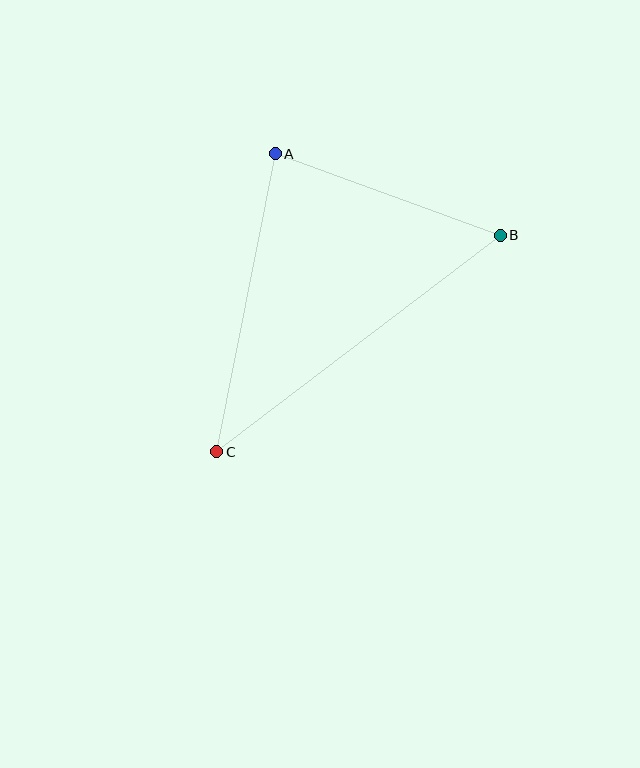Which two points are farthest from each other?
Points B and C are farthest from each other.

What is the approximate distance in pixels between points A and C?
The distance between A and C is approximately 304 pixels.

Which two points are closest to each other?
Points A and B are closest to each other.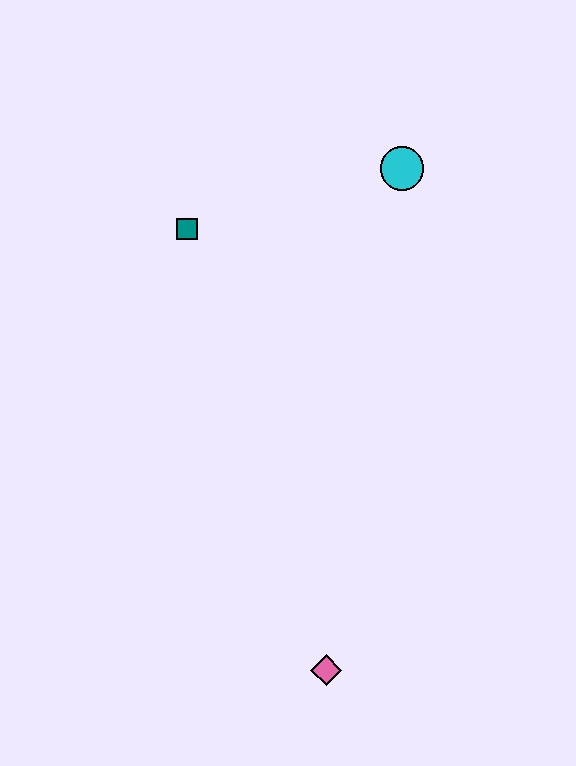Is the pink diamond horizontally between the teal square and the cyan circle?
Yes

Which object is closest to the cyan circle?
The teal square is closest to the cyan circle.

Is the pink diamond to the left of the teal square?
No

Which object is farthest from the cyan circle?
The pink diamond is farthest from the cyan circle.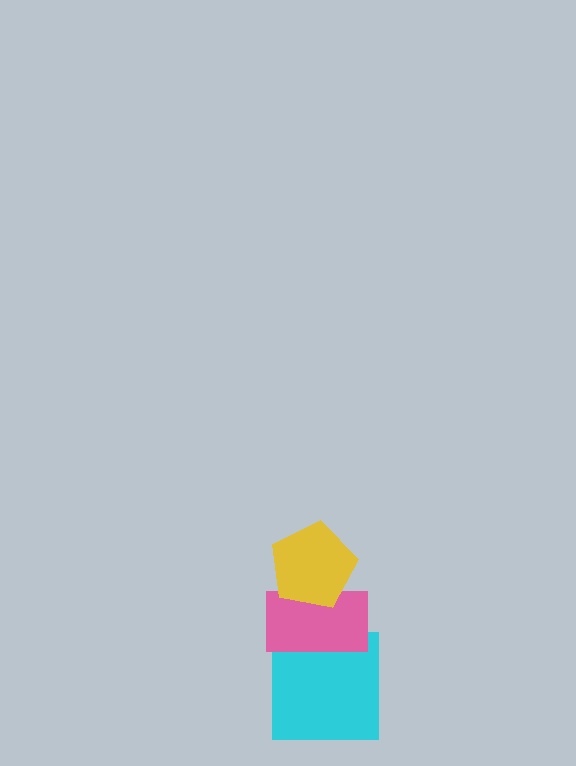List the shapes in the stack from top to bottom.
From top to bottom: the yellow pentagon, the pink rectangle, the cyan square.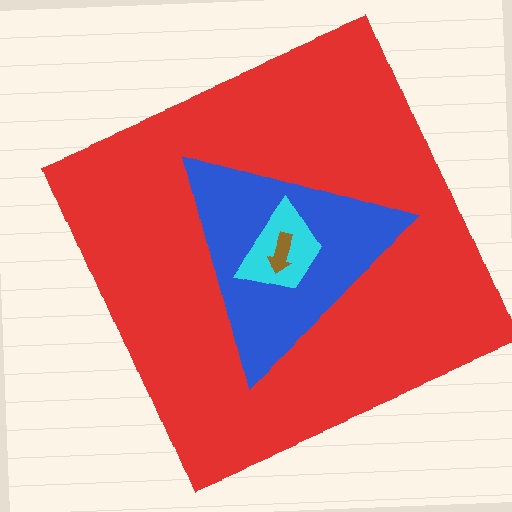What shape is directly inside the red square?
The blue triangle.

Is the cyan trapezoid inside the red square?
Yes.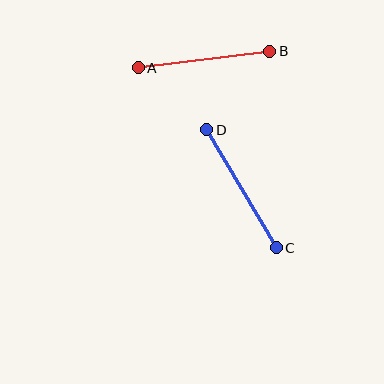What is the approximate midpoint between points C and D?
The midpoint is at approximately (241, 189) pixels.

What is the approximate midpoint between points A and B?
The midpoint is at approximately (204, 59) pixels.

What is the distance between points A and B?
The distance is approximately 133 pixels.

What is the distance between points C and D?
The distance is approximately 137 pixels.